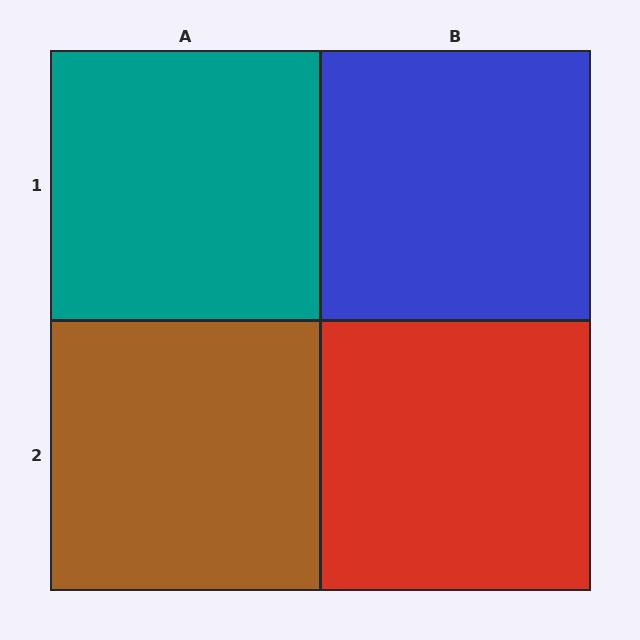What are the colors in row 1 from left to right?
Teal, blue.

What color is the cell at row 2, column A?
Brown.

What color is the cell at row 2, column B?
Red.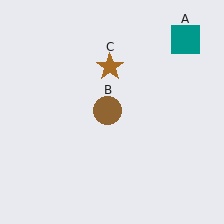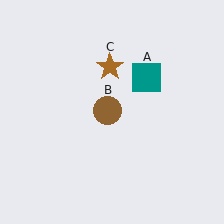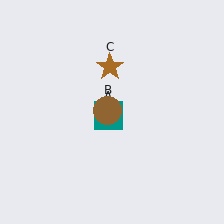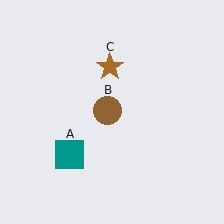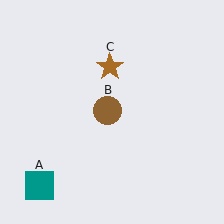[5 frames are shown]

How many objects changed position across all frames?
1 object changed position: teal square (object A).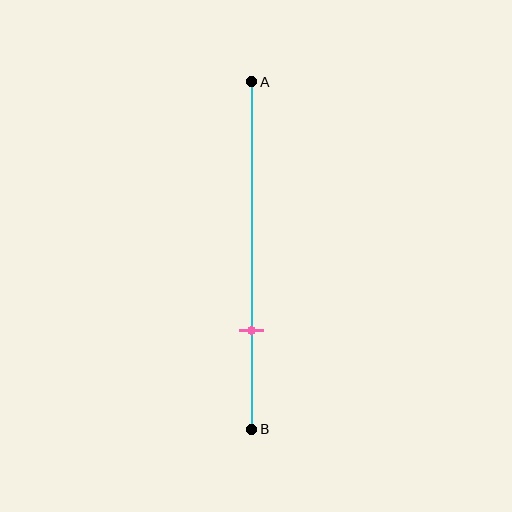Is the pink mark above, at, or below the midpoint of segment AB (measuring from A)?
The pink mark is below the midpoint of segment AB.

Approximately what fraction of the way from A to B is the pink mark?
The pink mark is approximately 70% of the way from A to B.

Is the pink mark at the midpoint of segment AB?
No, the mark is at about 70% from A, not at the 50% midpoint.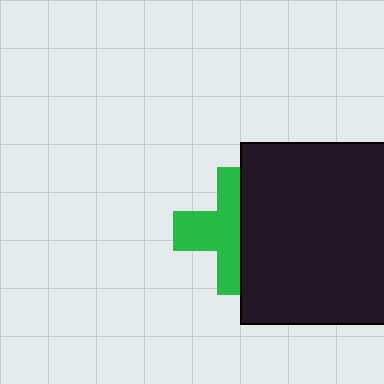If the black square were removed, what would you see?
You would see the complete green cross.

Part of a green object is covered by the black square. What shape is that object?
It is a cross.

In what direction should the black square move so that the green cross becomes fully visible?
The black square should move right. That is the shortest direction to clear the overlap and leave the green cross fully visible.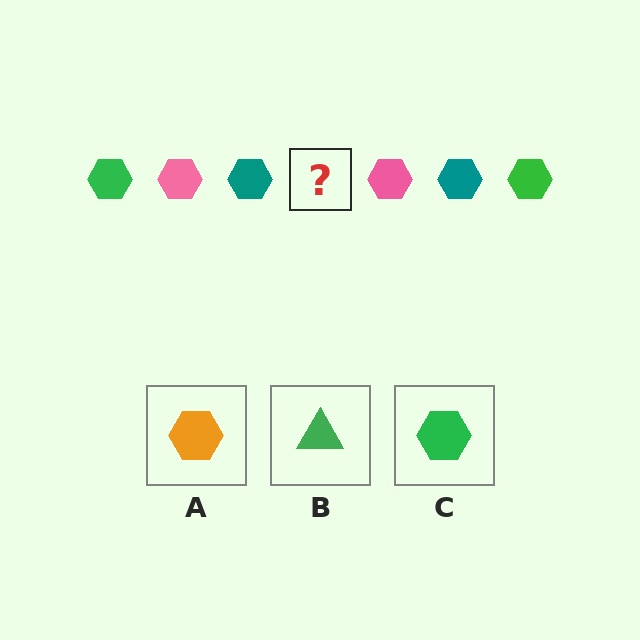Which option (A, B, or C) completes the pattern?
C.